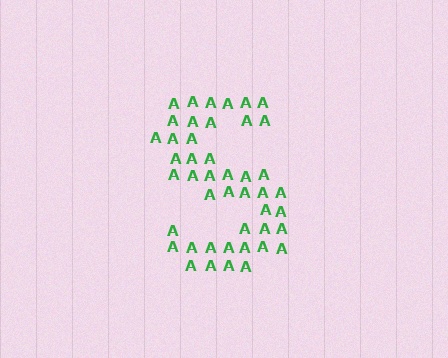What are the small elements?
The small elements are letter A's.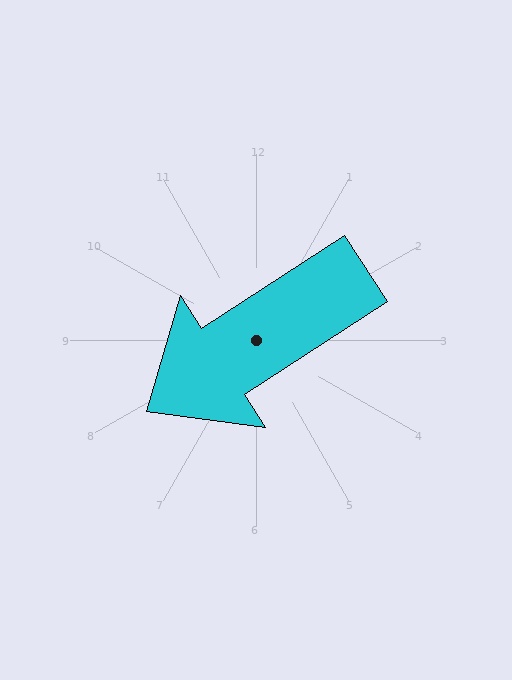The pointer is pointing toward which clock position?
Roughly 8 o'clock.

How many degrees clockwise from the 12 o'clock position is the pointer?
Approximately 237 degrees.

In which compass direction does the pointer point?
Southwest.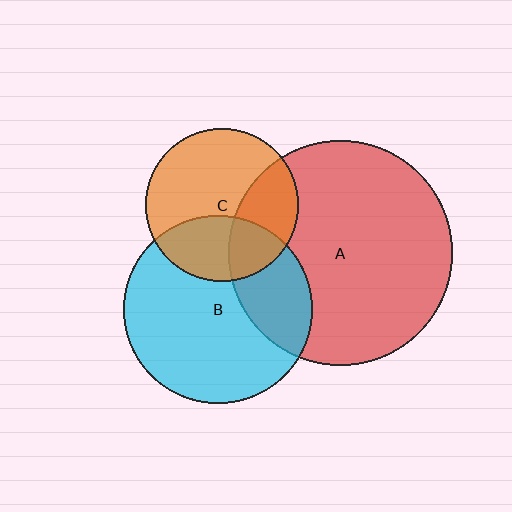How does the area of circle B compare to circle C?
Approximately 1.5 times.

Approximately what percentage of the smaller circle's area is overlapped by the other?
Approximately 30%.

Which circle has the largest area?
Circle A (red).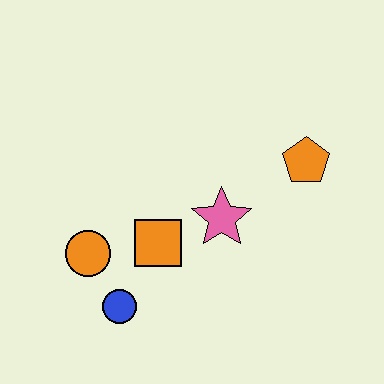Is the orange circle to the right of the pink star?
No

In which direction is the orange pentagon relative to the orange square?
The orange pentagon is to the right of the orange square.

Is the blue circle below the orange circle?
Yes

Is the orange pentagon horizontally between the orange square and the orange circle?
No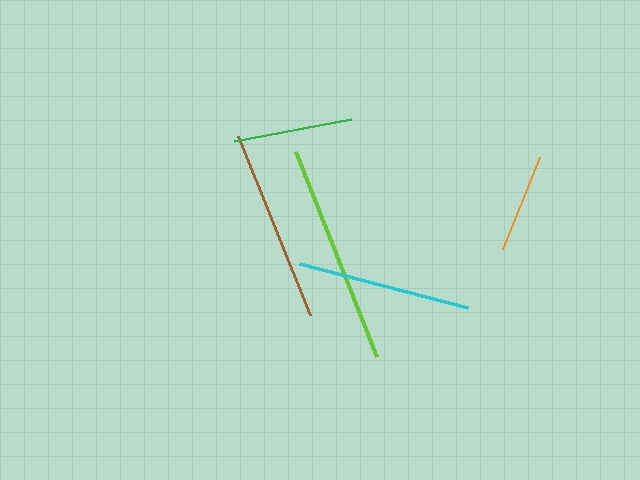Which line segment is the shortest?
The orange line is the shortest at approximately 100 pixels.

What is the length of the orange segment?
The orange segment is approximately 100 pixels long.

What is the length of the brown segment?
The brown segment is approximately 193 pixels long.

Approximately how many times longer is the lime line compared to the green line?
The lime line is approximately 1.8 times the length of the green line.